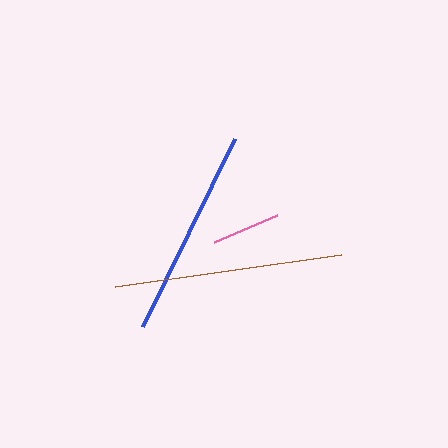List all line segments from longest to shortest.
From longest to shortest: brown, blue, pink.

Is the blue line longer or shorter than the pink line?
The blue line is longer than the pink line.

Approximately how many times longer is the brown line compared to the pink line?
The brown line is approximately 3.3 times the length of the pink line.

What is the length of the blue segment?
The blue segment is approximately 210 pixels long.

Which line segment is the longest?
The brown line is the longest at approximately 229 pixels.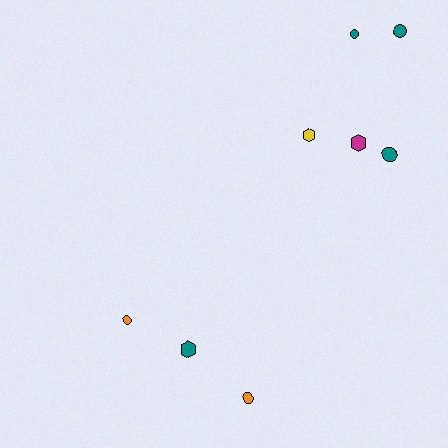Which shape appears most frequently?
Circle, with 5 objects.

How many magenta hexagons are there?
There is 1 magenta hexagon.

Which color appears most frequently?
Teal, with 4 objects.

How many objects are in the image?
There are 8 objects.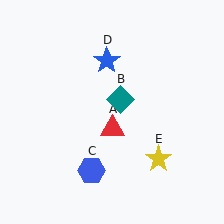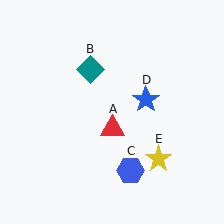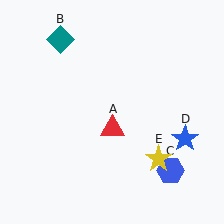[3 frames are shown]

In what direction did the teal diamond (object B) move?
The teal diamond (object B) moved up and to the left.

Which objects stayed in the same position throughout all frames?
Red triangle (object A) and yellow star (object E) remained stationary.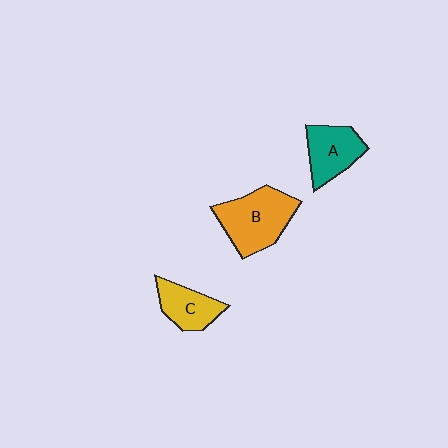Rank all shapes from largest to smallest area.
From largest to smallest: B (orange), A (teal), C (yellow).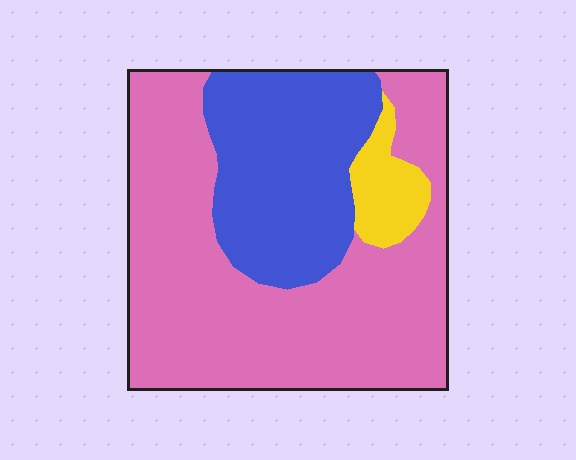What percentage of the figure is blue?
Blue takes up about one third (1/3) of the figure.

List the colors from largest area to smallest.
From largest to smallest: pink, blue, yellow.